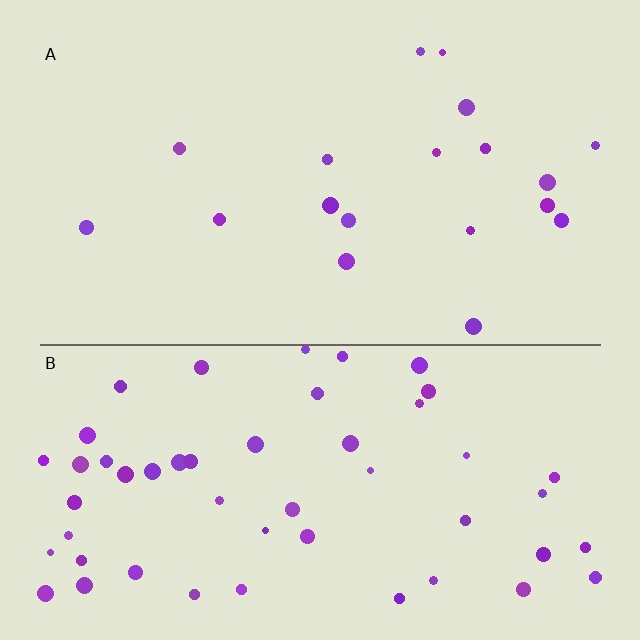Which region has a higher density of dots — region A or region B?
B (the bottom).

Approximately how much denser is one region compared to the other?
Approximately 2.8× — region B over region A.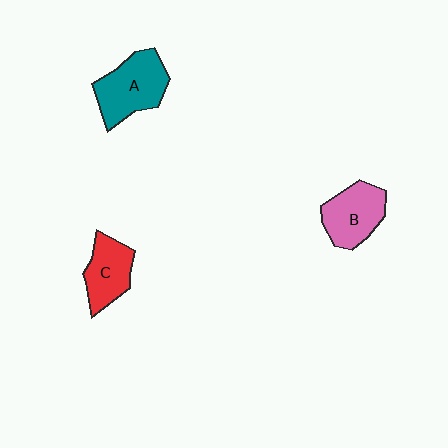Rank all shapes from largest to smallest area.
From largest to smallest: A (teal), B (pink), C (red).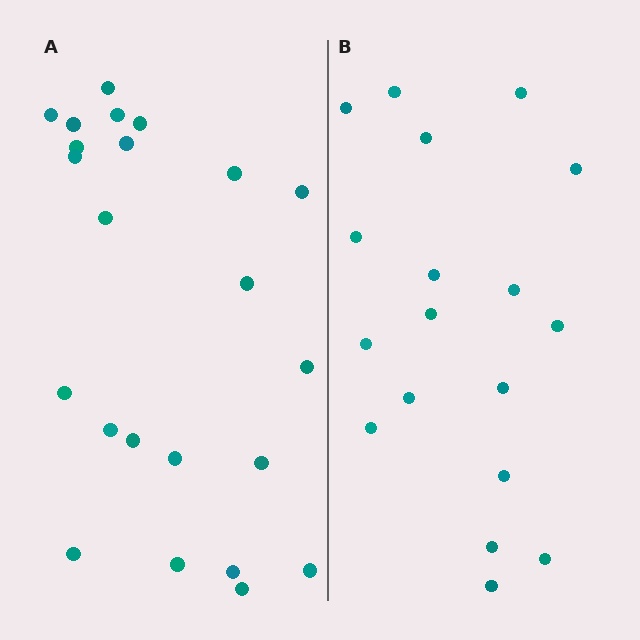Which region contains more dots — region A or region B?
Region A (the left region) has more dots.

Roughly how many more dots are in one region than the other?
Region A has about 5 more dots than region B.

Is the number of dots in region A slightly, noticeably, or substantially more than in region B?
Region A has noticeably more, but not dramatically so. The ratio is roughly 1.3 to 1.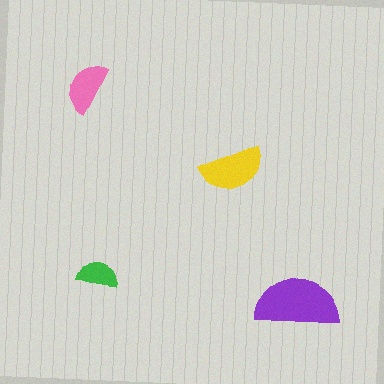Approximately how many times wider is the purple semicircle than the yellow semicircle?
About 1.5 times wider.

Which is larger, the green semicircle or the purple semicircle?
The purple one.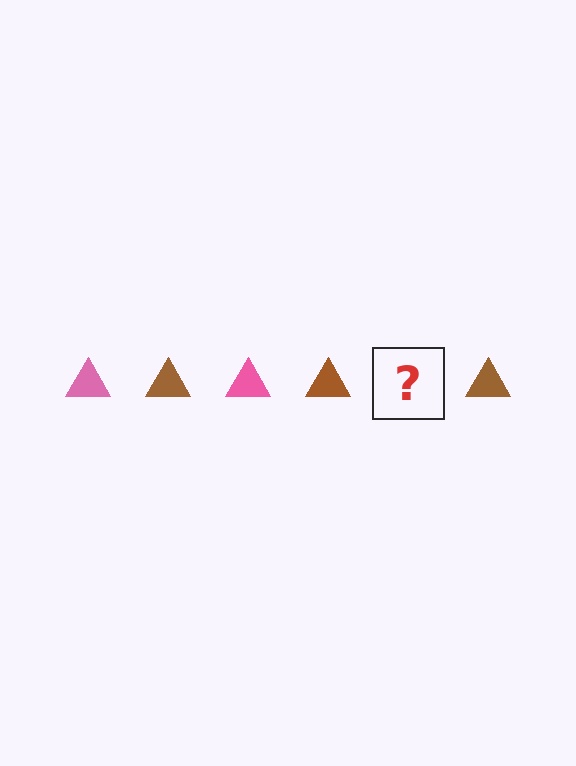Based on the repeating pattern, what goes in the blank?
The blank should be a pink triangle.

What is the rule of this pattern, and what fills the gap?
The rule is that the pattern cycles through pink, brown triangles. The gap should be filled with a pink triangle.